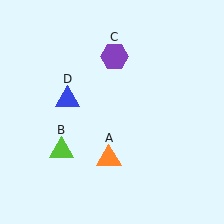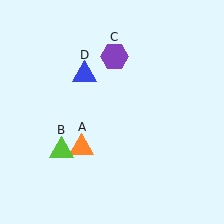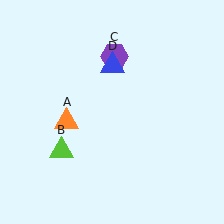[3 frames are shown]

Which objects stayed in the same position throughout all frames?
Lime triangle (object B) and purple hexagon (object C) remained stationary.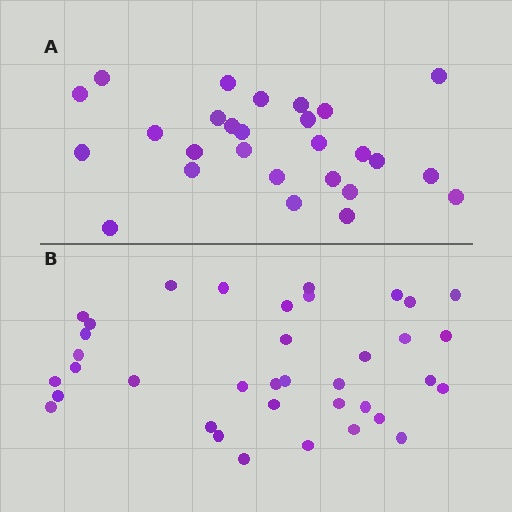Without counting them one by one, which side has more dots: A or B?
Region B (the bottom region) has more dots.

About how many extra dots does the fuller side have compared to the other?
Region B has roughly 10 or so more dots than region A.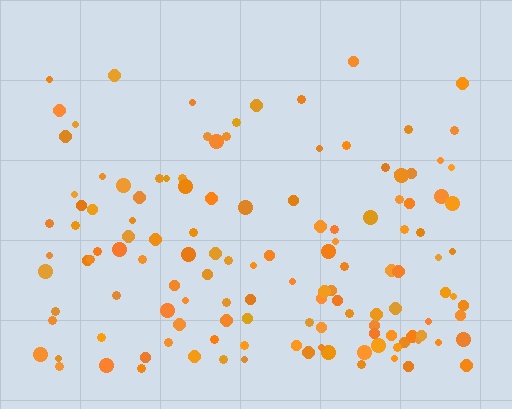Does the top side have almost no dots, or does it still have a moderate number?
Still a moderate number, just noticeably fewer than the bottom.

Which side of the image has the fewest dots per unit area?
The top.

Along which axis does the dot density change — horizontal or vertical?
Vertical.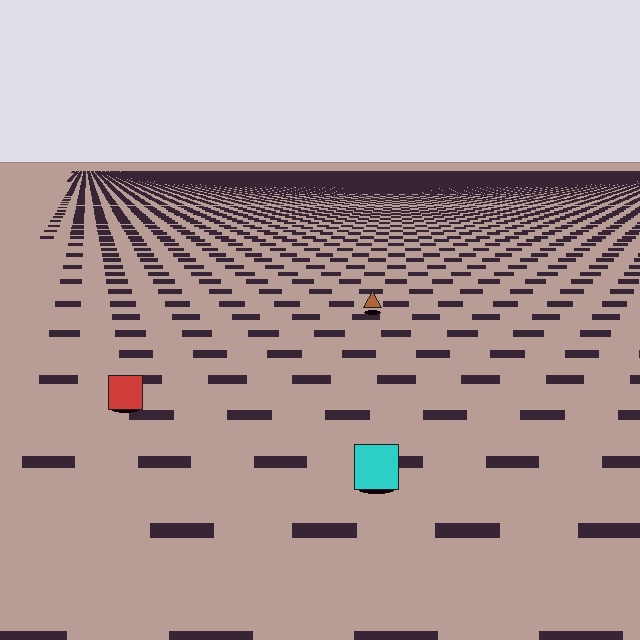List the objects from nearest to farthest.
From nearest to farthest: the cyan square, the red square, the brown triangle.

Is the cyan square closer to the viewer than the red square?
Yes. The cyan square is closer — you can tell from the texture gradient: the ground texture is coarser near it.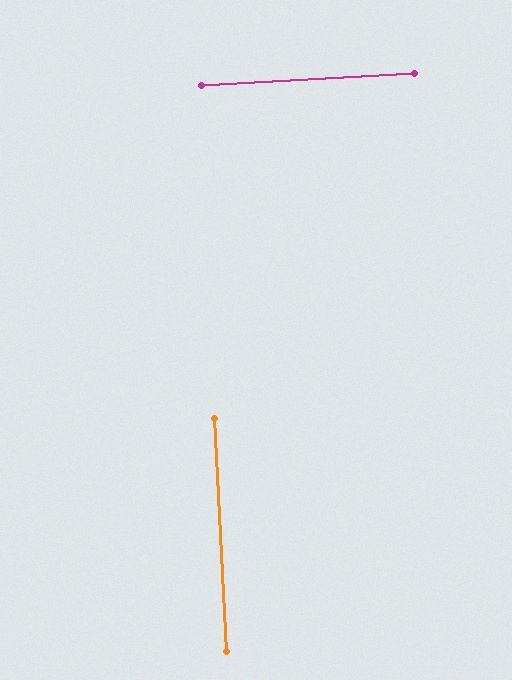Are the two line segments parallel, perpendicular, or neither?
Perpendicular — they meet at approximately 90°.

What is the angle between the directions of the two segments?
Approximately 90 degrees.